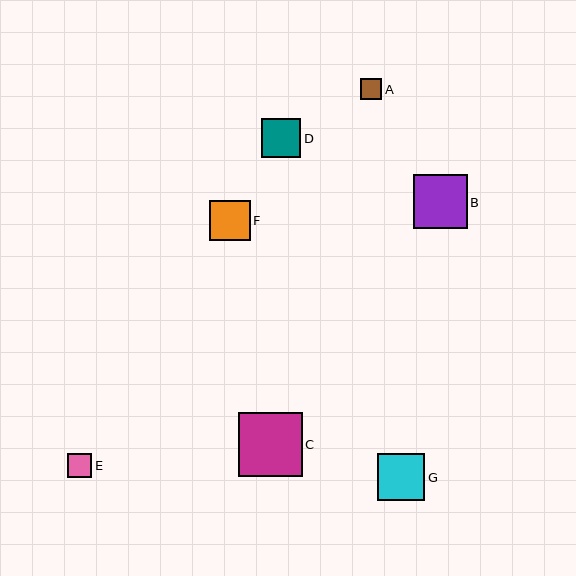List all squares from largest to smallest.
From largest to smallest: C, B, G, F, D, E, A.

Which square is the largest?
Square C is the largest with a size of approximately 64 pixels.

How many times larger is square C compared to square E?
Square C is approximately 2.7 times the size of square E.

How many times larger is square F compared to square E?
Square F is approximately 1.7 times the size of square E.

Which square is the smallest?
Square A is the smallest with a size of approximately 21 pixels.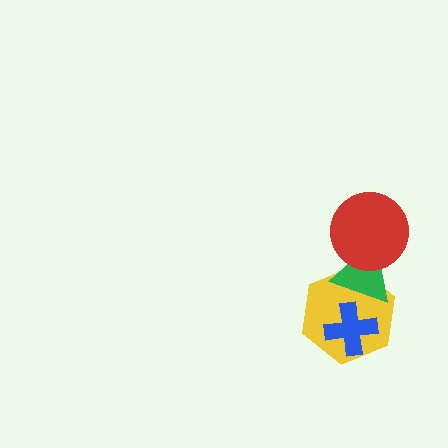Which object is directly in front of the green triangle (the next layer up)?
The red circle is directly in front of the green triangle.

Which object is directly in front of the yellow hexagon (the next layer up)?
The green triangle is directly in front of the yellow hexagon.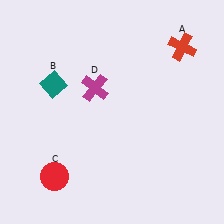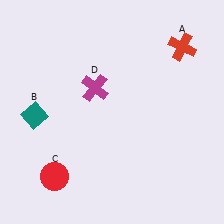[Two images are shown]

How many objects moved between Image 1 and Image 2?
1 object moved between the two images.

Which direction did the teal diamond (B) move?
The teal diamond (B) moved down.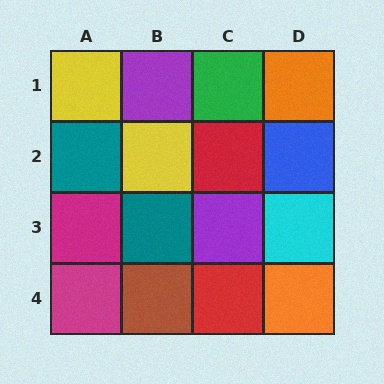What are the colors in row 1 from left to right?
Yellow, purple, green, orange.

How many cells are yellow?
2 cells are yellow.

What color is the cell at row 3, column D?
Cyan.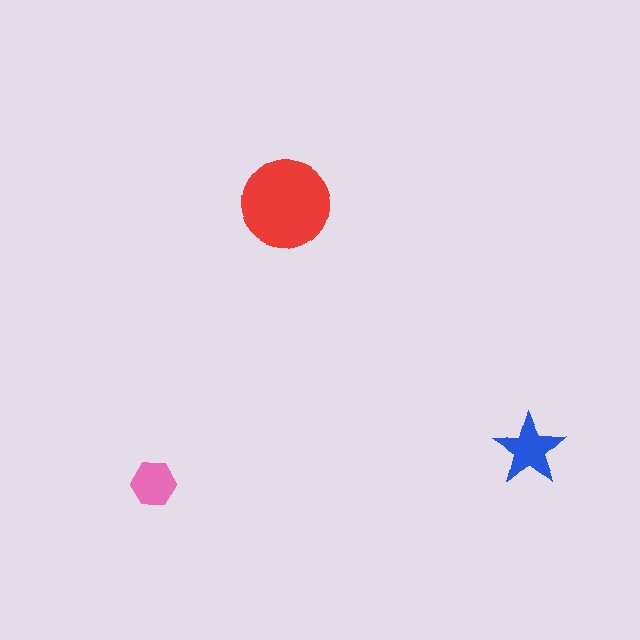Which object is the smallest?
The pink hexagon.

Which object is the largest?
The red circle.